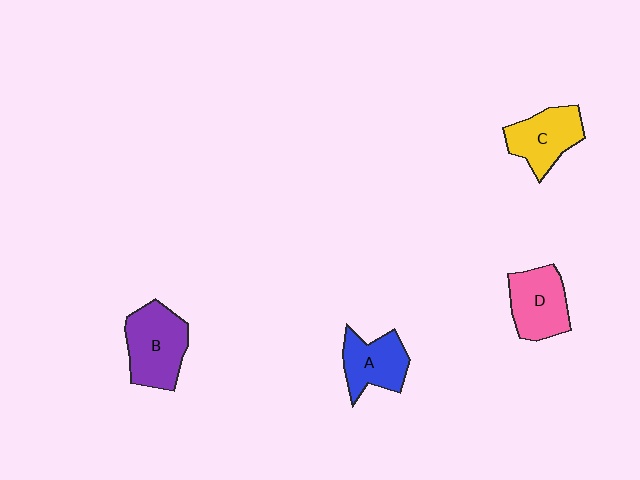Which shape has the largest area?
Shape B (purple).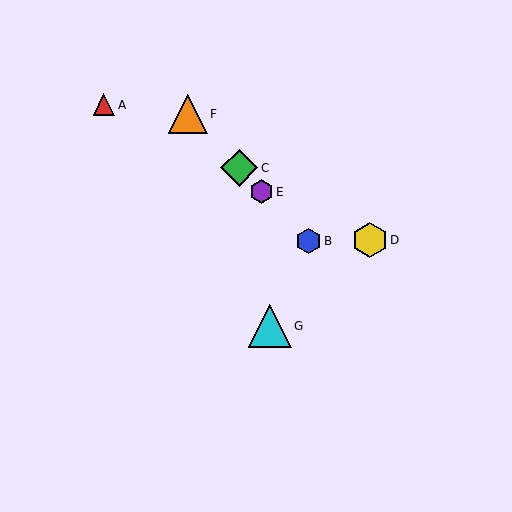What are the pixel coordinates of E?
Object E is at (262, 192).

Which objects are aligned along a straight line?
Objects B, C, E, F are aligned along a straight line.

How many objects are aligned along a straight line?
4 objects (B, C, E, F) are aligned along a straight line.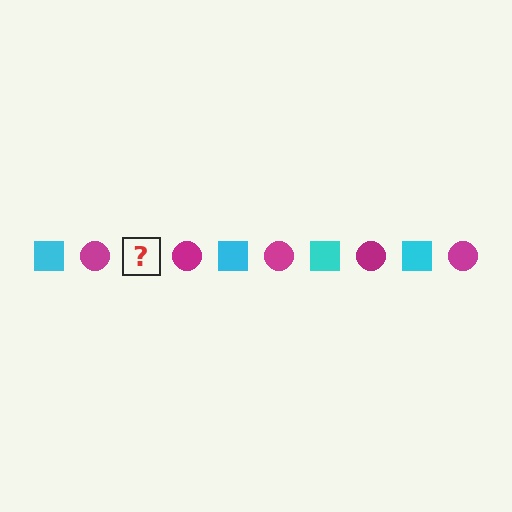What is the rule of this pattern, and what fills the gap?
The rule is that the pattern alternates between cyan square and magenta circle. The gap should be filled with a cyan square.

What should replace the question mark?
The question mark should be replaced with a cyan square.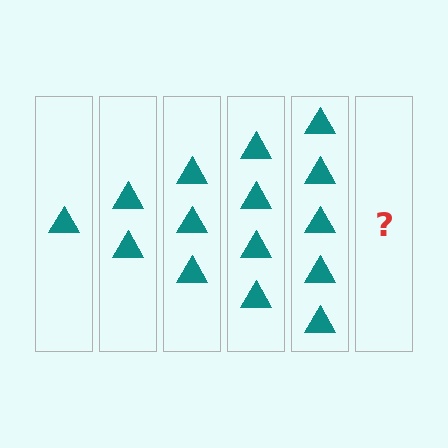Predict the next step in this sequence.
The next step is 6 triangles.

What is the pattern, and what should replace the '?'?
The pattern is that each step adds one more triangle. The '?' should be 6 triangles.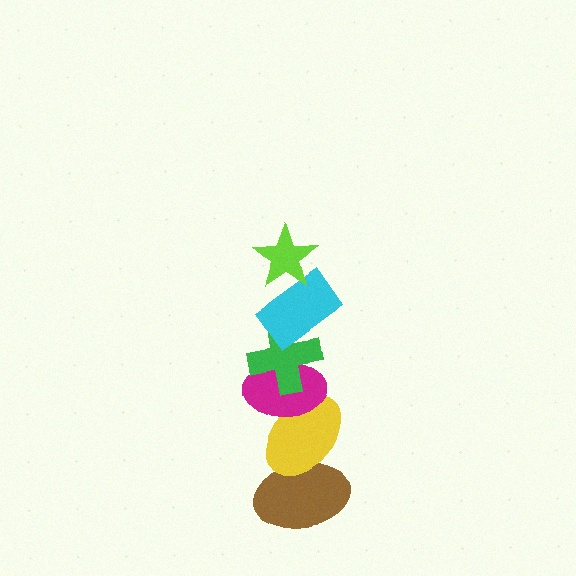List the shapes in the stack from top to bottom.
From top to bottom: the lime star, the cyan rectangle, the green cross, the magenta ellipse, the yellow ellipse, the brown ellipse.